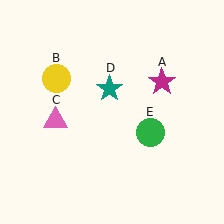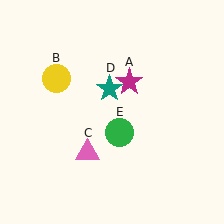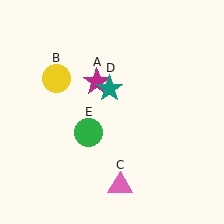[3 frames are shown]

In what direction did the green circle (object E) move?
The green circle (object E) moved left.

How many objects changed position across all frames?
3 objects changed position: magenta star (object A), pink triangle (object C), green circle (object E).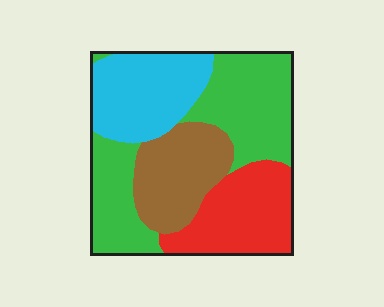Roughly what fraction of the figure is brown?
Brown takes up about one fifth (1/5) of the figure.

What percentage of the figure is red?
Red takes up less than a quarter of the figure.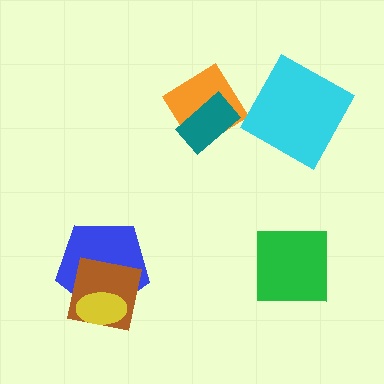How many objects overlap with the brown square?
2 objects overlap with the brown square.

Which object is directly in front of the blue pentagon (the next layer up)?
The brown square is directly in front of the blue pentagon.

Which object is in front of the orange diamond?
The teal rectangle is in front of the orange diamond.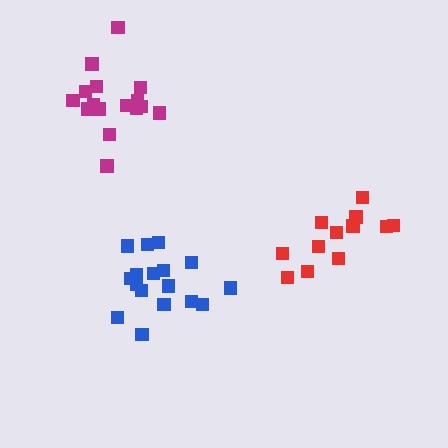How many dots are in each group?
Group 1: 17 dots, Group 2: 17 dots, Group 3: 12 dots (46 total).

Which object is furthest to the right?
The red cluster is rightmost.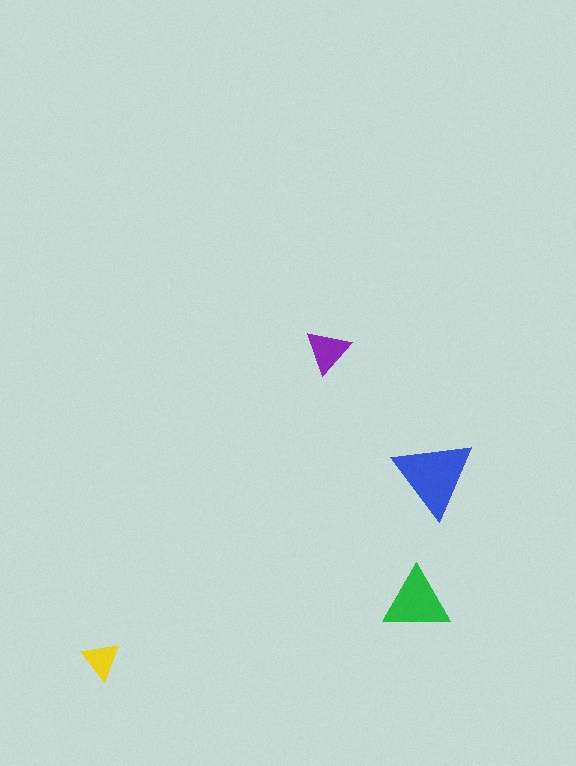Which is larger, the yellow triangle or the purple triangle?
The purple one.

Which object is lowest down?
The yellow triangle is bottommost.